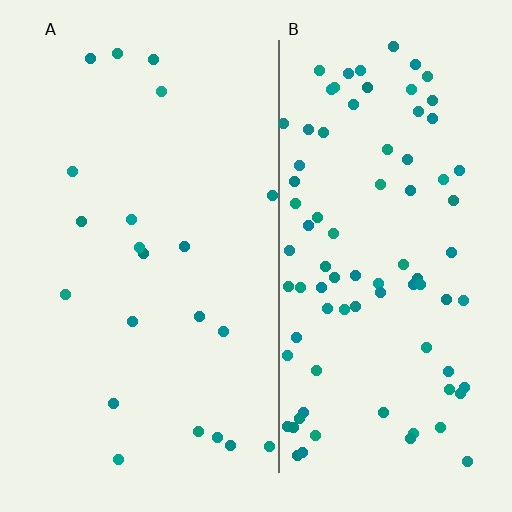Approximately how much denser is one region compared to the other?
Approximately 4.1× — region B over region A.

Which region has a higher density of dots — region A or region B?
B (the right).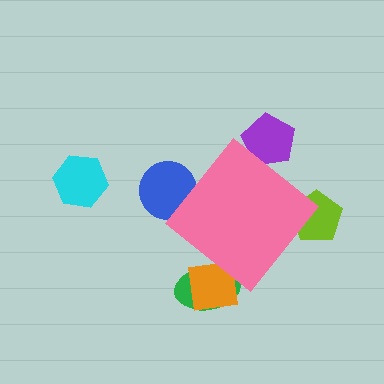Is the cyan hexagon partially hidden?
No, the cyan hexagon is fully visible.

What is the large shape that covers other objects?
A pink diamond.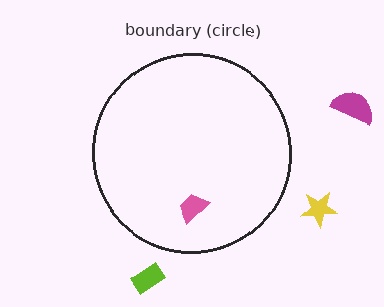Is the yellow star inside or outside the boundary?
Outside.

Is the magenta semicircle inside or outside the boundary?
Outside.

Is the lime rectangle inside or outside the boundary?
Outside.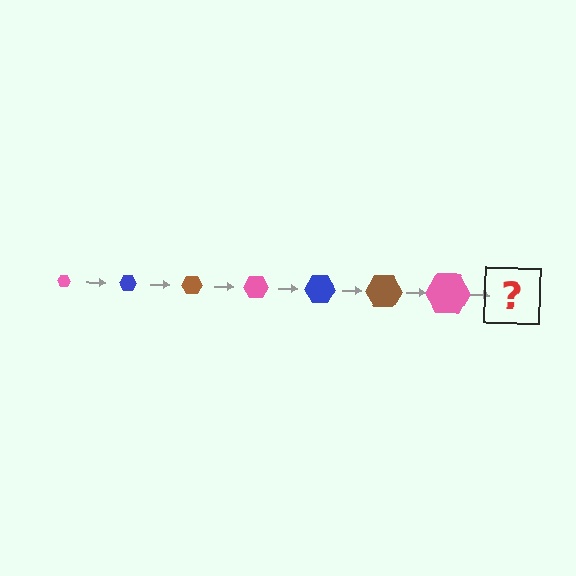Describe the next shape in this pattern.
It should be a blue hexagon, larger than the previous one.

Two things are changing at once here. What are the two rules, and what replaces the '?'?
The two rules are that the hexagon grows larger each step and the color cycles through pink, blue, and brown. The '?' should be a blue hexagon, larger than the previous one.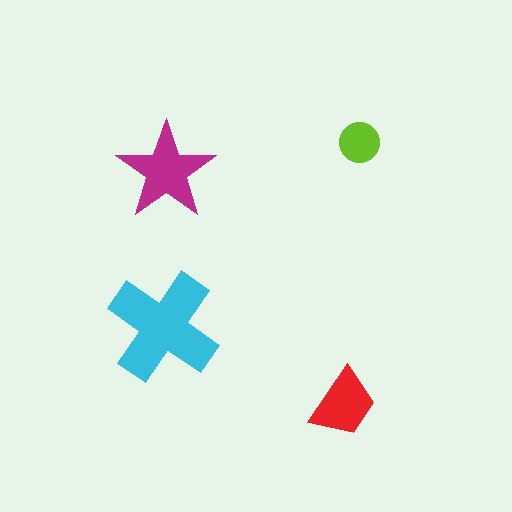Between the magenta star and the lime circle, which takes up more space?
The magenta star.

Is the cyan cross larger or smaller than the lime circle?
Larger.